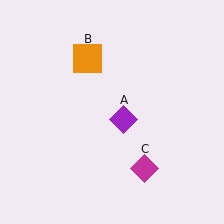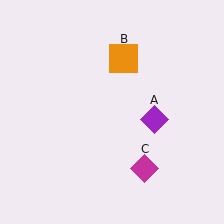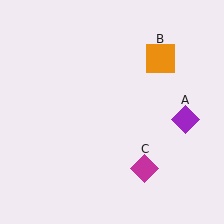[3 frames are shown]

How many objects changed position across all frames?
2 objects changed position: purple diamond (object A), orange square (object B).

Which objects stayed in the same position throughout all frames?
Magenta diamond (object C) remained stationary.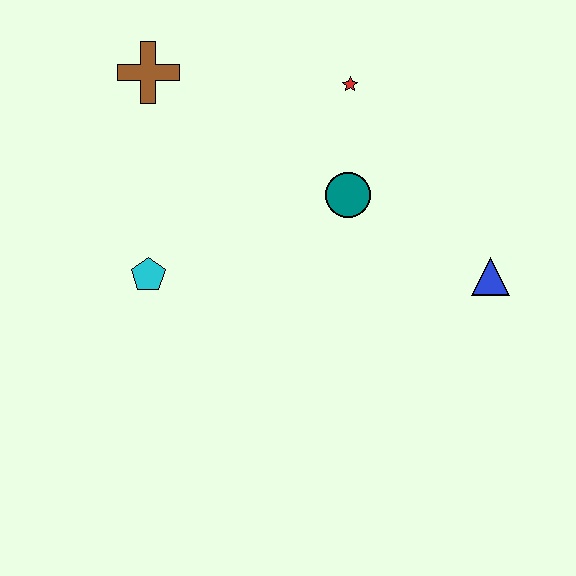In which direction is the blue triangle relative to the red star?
The blue triangle is below the red star.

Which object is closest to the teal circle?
The red star is closest to the teal circle.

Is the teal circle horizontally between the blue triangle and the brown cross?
Yes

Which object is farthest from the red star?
The cyan pentagon is farthest from the red star.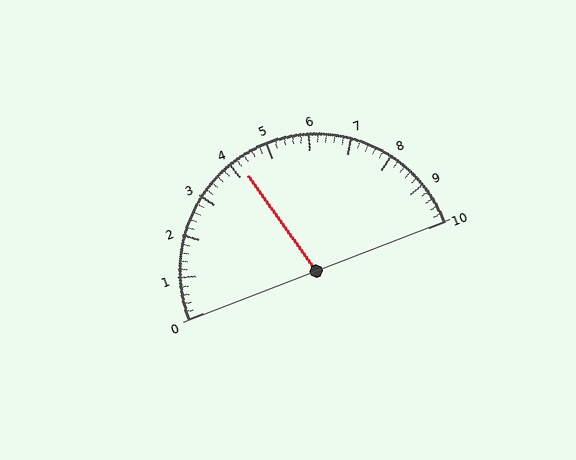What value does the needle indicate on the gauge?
The needle indicates approximately 4.2.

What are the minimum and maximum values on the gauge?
The gauge ranges from 0 to 10.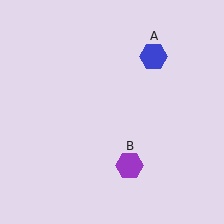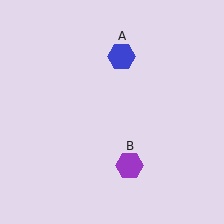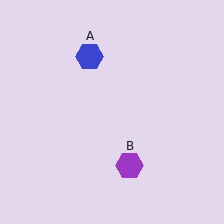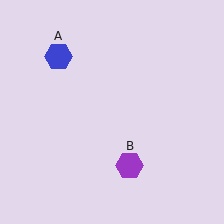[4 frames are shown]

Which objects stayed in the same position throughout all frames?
Purple hexagon (object B) remained stationary.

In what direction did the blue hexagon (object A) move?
The blue hexagon (object A) moved left.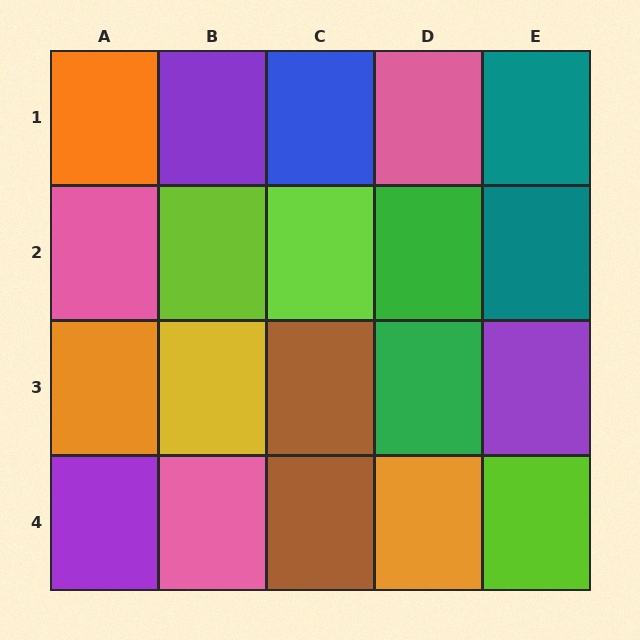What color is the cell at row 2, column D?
Green.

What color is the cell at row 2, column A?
Pink.